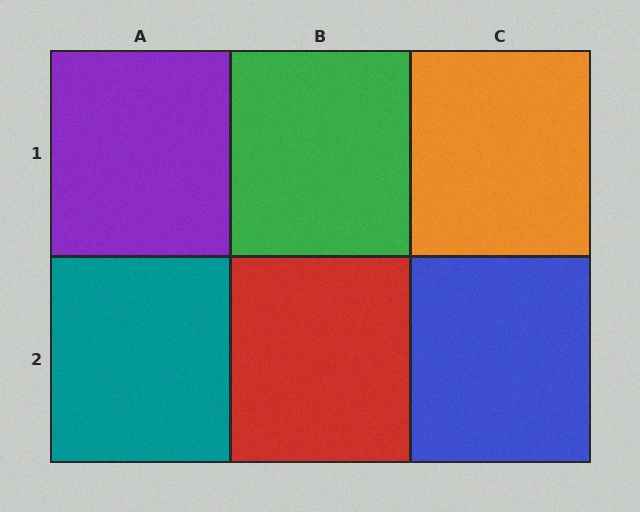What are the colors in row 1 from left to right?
Purple, green, orange.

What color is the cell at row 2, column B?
Red.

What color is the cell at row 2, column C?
Blue.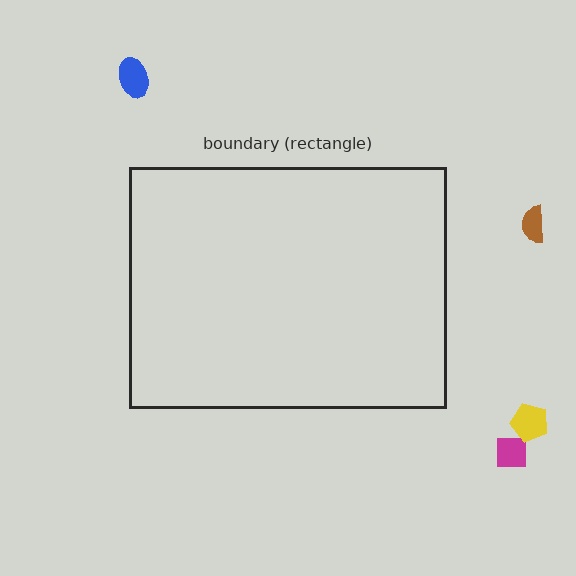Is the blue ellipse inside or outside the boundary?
Outside.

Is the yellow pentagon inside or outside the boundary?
Outside.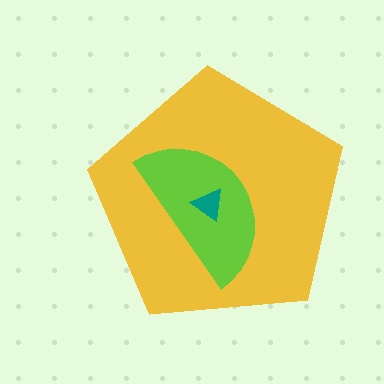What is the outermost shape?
The yellow pentagon.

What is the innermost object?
The teal triangle.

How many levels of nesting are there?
3.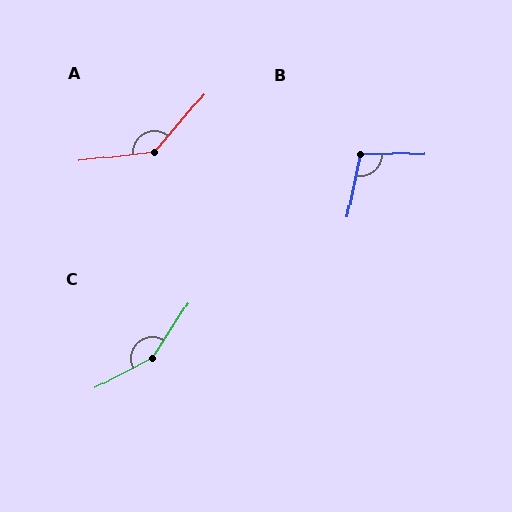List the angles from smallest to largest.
B (103°), A (138°), C (150°).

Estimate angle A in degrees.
Approximately 138 degrees.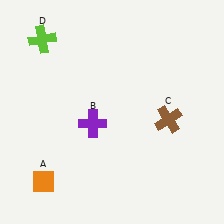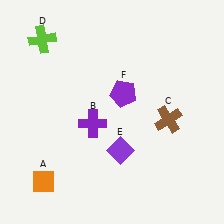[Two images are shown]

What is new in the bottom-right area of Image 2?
A purple diamond (E) was added in the bottom-right area of Image 2.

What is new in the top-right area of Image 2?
A purple pentagon (F) was added in the top-right area of Image 2.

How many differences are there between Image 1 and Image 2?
There are 2 differences between the two images.